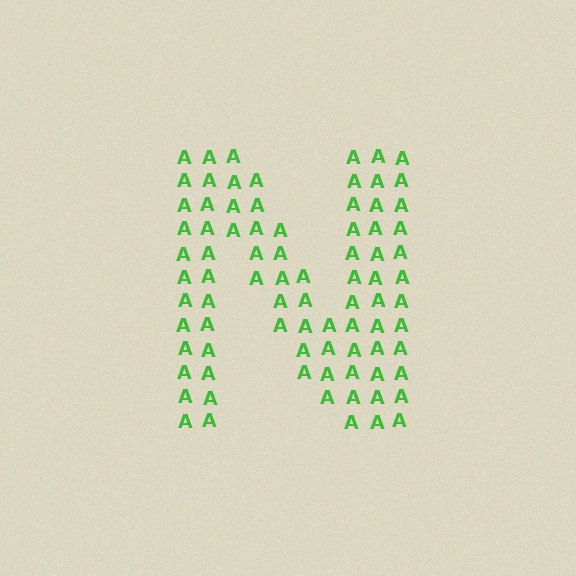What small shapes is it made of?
It is made of small letter A's.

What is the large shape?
The large shape is the letter N.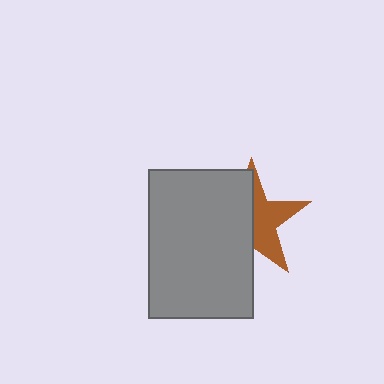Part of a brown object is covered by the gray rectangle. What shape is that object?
It is a star.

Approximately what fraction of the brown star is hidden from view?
Roughly 53% of the brown star is hidden behind the gray rectangle.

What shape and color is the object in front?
The object in front is a gray rectangle.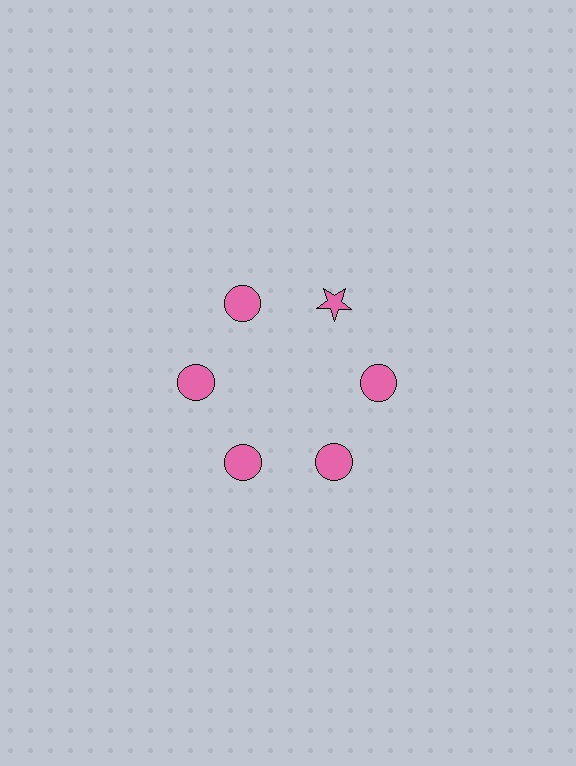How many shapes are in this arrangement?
There are 6 shapes arranged in a ring pattern.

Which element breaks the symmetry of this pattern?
The pink star at roughly the 1 o'clock position breaks the symmetry. All other shapes are pink circles.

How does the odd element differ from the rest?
It has a different shape: star instead of circle.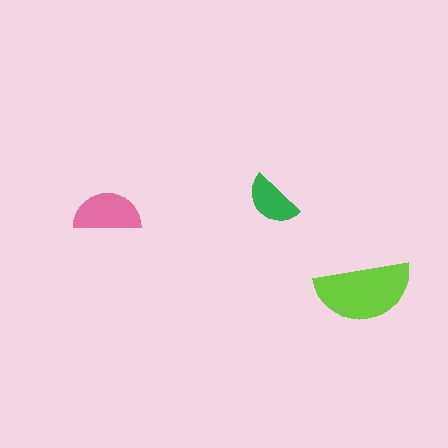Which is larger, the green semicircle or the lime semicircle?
The lime one.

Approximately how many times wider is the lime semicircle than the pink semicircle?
About 1.5 times wider.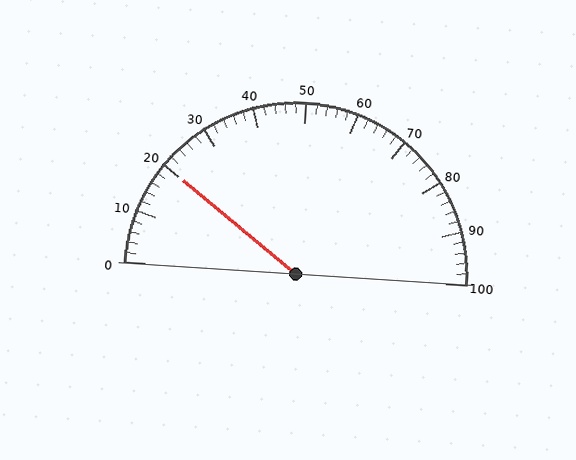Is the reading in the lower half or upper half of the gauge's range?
The reading is in the lower half of the range (0 to 100).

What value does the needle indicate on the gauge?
The needle indicates approximately 20.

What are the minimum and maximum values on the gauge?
The gauge ranges from 0 to 100.